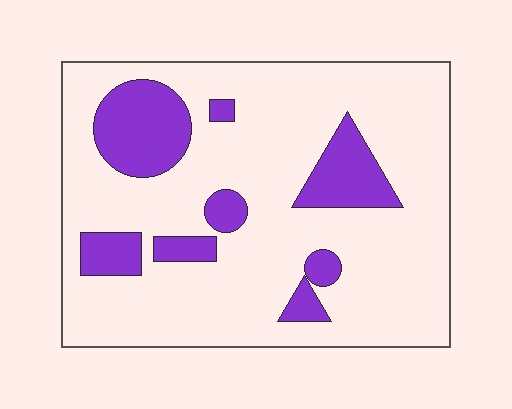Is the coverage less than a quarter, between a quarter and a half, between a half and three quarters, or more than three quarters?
Less than a quarter.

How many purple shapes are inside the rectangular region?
8.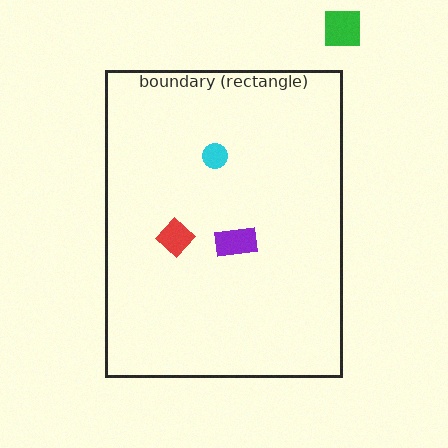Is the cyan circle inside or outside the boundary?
Inside.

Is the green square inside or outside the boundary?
Outside.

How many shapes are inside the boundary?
3 inside, 1 outside.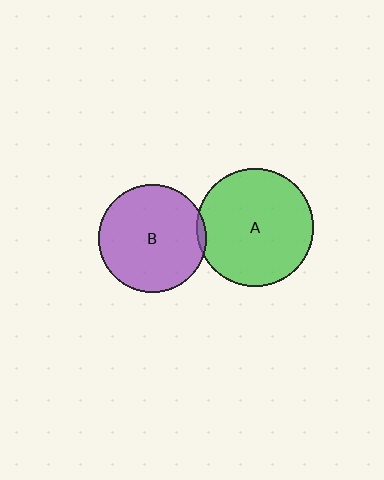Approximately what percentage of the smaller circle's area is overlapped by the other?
Approximately 5%.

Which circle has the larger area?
Circle A (green).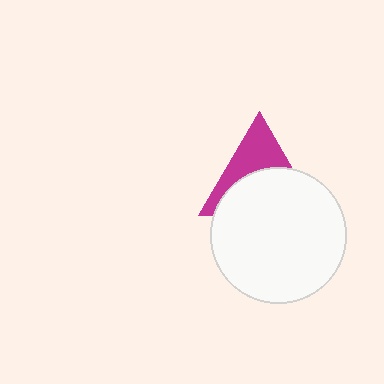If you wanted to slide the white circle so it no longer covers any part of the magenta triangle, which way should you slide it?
Slide it down — that is the most direct way to separate the two shapes.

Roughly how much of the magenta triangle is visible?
A small part of it is visible (roughly 43%).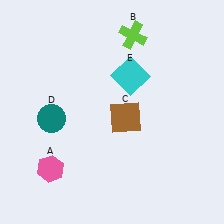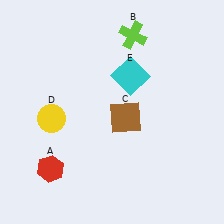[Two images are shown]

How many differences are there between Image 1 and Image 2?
There are 2 differences between the two images.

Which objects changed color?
A changed from pink to red. D changed from teal to yellow.